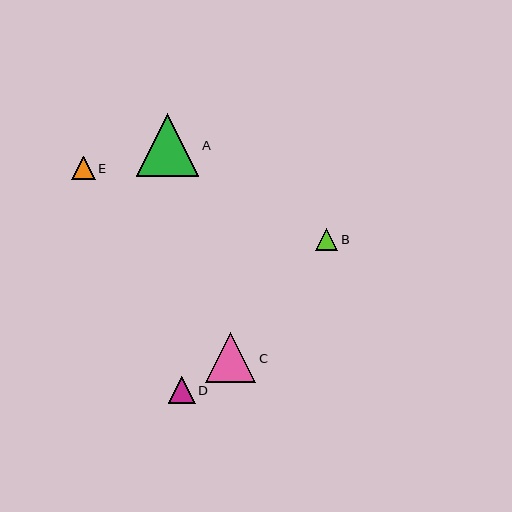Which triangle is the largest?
Triangle A is the largest with a size of approximately 62 pixels.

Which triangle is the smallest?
Triangle B is the smallest with a size of approximately 22 pixels.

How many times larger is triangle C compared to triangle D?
Triangle C is approximately 1.9 times the size of triangle D.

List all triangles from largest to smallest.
From largest to smallest: A, C, D, E, B.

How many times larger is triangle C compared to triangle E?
Triangle C is approximately 2.1 times the size of triangle E.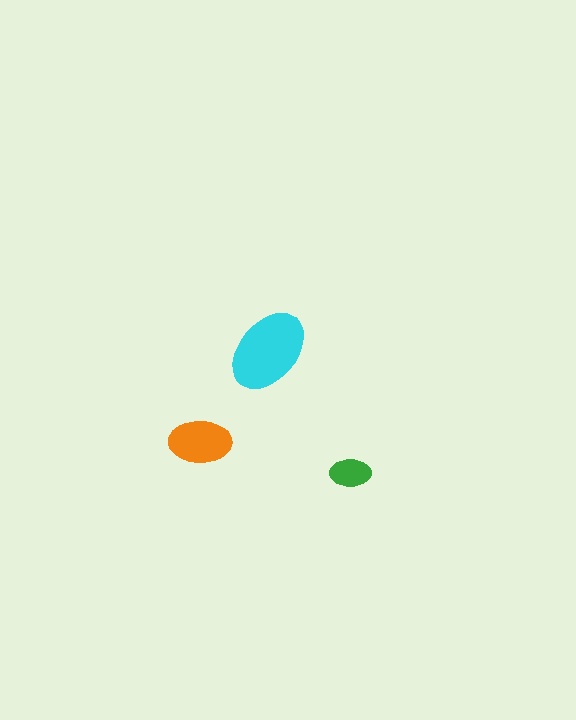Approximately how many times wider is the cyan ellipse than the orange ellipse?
About 1.5 times wider.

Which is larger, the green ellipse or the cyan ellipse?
The cyan one.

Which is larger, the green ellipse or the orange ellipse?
The orange one.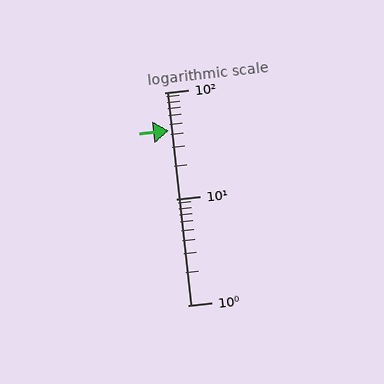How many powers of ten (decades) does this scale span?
The scale spans 2 decades, from 1 to 100.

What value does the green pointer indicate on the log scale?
The pointer indicates approximately 44.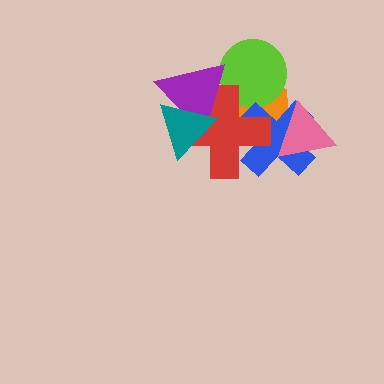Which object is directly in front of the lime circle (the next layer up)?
The red cross is directly in front of the lime circle.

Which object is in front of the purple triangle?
The teal triangle is in front of the purple triangle.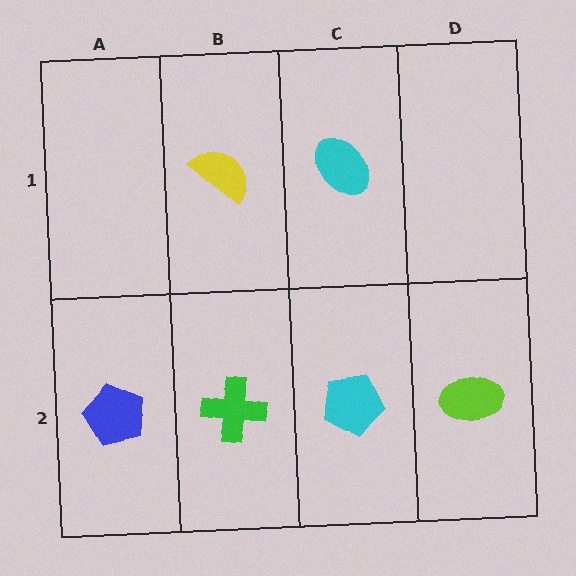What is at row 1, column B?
A yellow semicircle.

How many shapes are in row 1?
2 shapes.